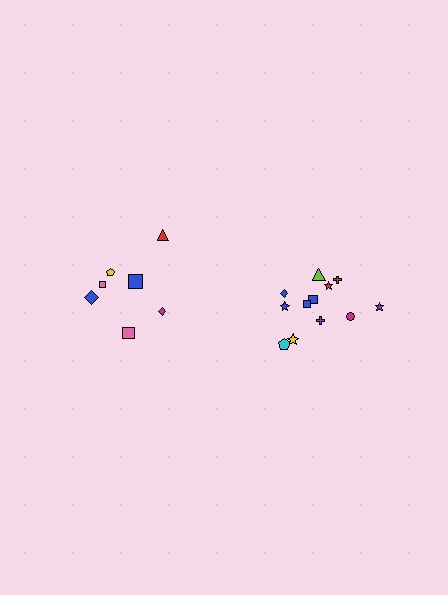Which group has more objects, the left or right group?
The right group.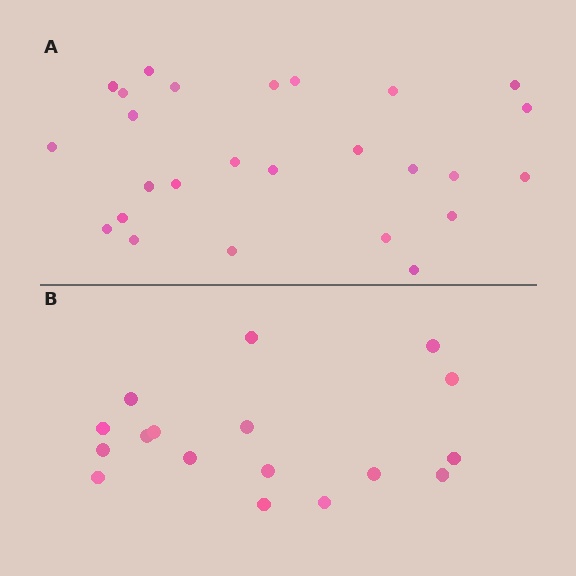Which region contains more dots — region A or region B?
Region A (the top region) has more dots.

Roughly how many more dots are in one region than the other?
Region A has roughly 8 or so more dots than region B.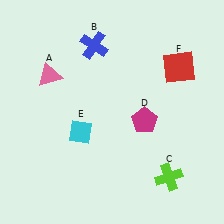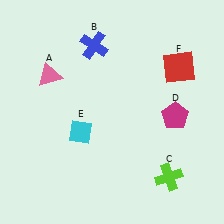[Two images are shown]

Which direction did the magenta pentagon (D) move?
The magenta pentagon (D) moved right.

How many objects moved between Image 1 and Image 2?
1 object moved between the two images.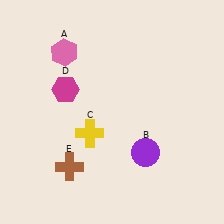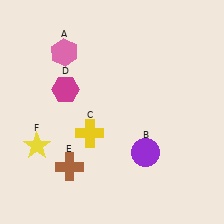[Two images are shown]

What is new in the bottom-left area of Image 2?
A yellow star (F) was added in the bottom-left area of Image 2.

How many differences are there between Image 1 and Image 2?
There is 1 difference between the two images.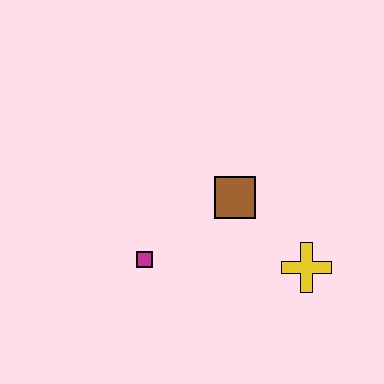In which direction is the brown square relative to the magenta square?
The brown square is to the right of the magenta square.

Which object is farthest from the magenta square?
The yellow cross is farthest from the magenta square.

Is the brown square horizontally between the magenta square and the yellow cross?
Yes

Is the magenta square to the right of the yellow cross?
No